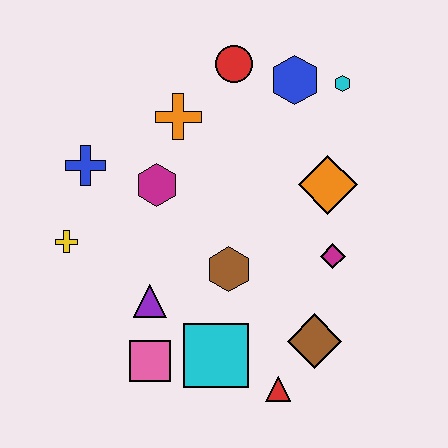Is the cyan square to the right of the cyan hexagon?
No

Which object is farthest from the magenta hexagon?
The red triangle is farthest from the magenta hexagon.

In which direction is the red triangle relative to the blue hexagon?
The red triangle is below the blue hexagon.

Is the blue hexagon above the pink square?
Yes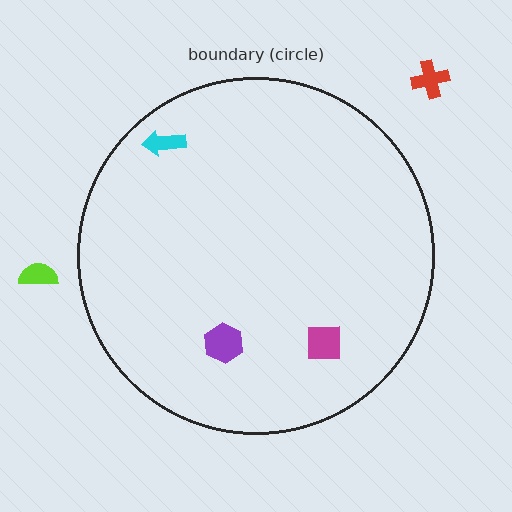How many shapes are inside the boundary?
3 inside, 2 outside.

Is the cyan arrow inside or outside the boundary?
Inside.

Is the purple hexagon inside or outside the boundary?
Inside.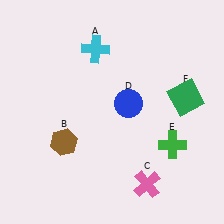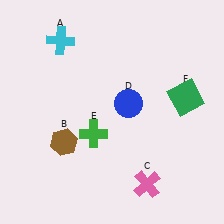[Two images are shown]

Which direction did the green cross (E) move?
The green cross (E) moved left.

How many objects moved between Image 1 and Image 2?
2 objects moved between the two images.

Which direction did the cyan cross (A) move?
The cyan cross (A) moved left.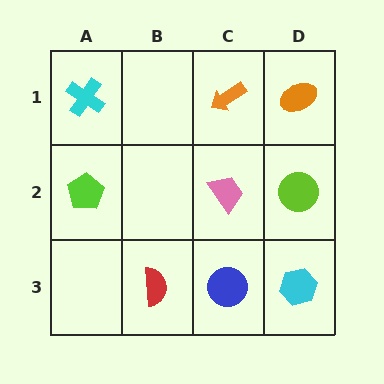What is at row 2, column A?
A lime pentagon.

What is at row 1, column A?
A cyan cross.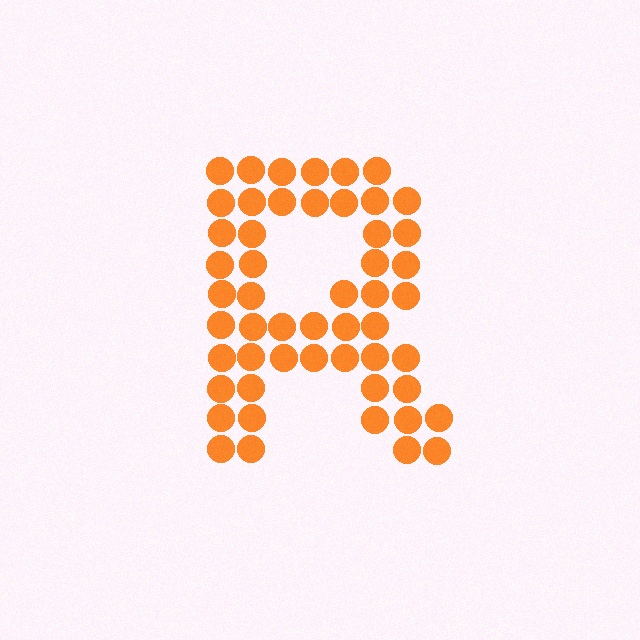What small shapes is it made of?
It is made of small circles.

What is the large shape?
The large shape is the letter R.